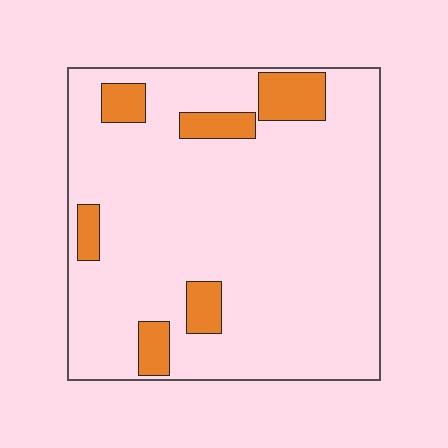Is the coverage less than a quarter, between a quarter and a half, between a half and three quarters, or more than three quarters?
Less than a quarter.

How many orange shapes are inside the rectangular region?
6.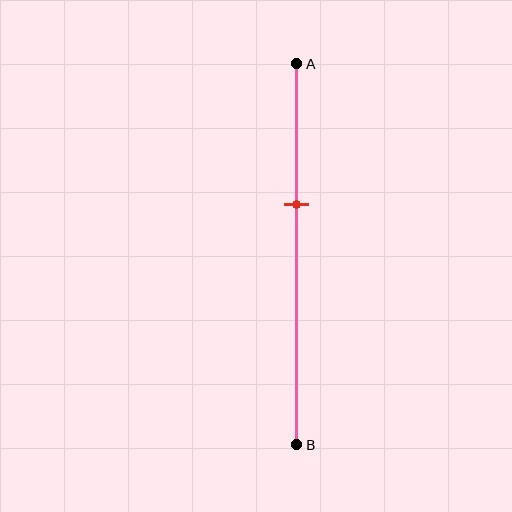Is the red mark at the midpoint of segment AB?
No, the mark is at about 35% from A, not at the 50% midpoint.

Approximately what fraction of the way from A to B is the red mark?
The red mark is approximately 35% of the way from A to B.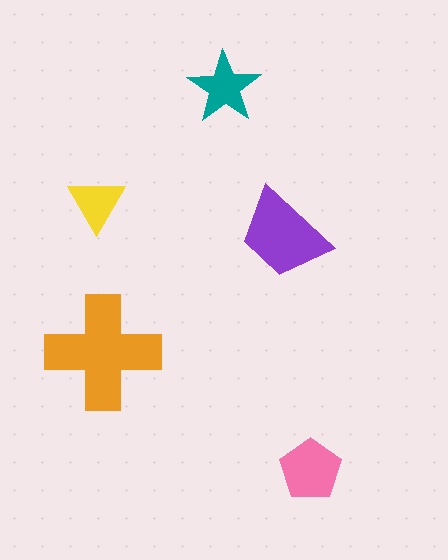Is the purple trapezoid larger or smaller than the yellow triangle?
Larger.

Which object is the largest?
The orange cross.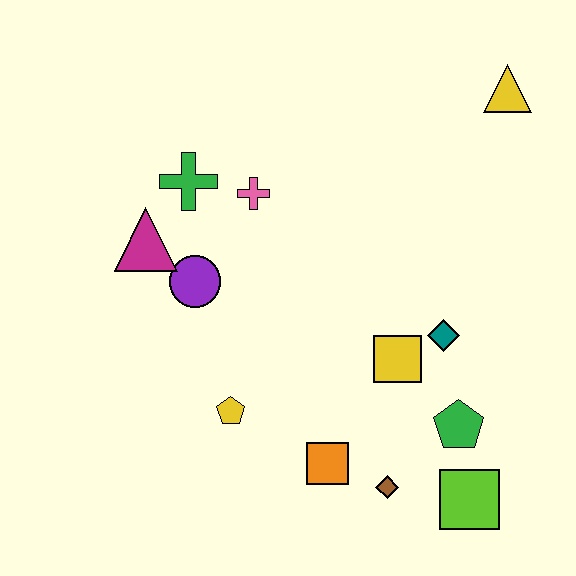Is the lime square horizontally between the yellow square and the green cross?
No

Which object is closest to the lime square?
The green pentagon is closest to the lime square.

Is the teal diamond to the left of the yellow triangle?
Yes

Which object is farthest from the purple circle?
The yellow triangle is farthest from the purple circle.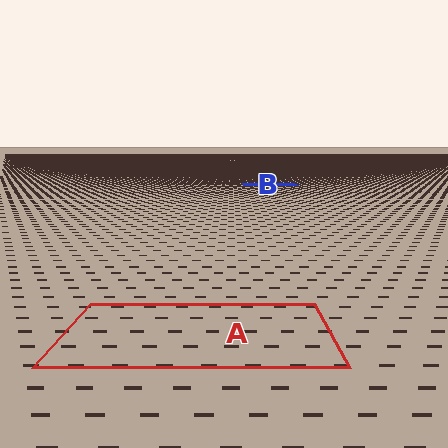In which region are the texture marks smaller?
The texture marks are smaller in region B, because it is farther away.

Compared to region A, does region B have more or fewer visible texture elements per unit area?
Region B has more texture elements per unit area — they are packed more densely because it is farther away.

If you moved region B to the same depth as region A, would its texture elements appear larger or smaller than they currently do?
They would appear larger. At a closer depth, the same texture elements are projected at a bigger on-screen size.